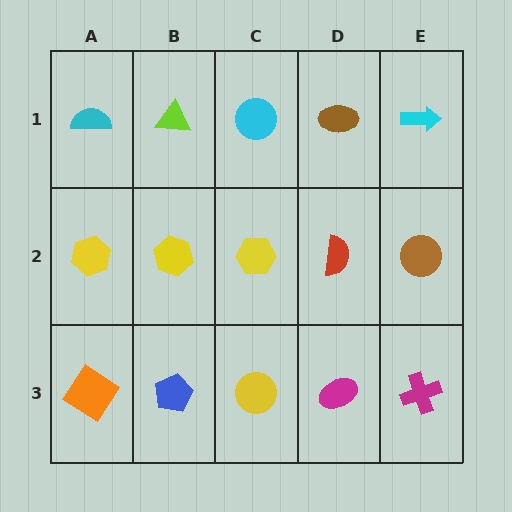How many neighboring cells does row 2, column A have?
3.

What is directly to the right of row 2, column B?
A yellow hexagon.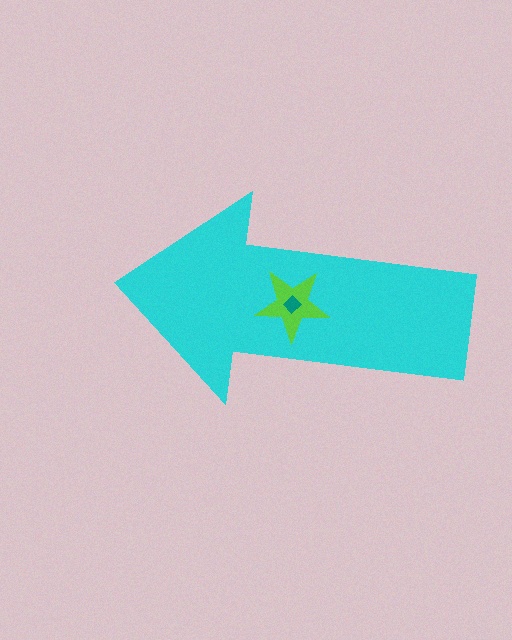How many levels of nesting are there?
3.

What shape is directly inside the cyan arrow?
The lime star.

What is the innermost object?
The teal diamond.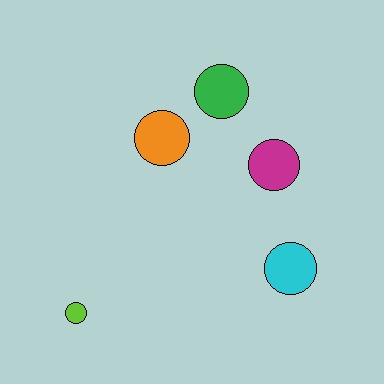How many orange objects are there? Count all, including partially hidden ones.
There is 1 orange object.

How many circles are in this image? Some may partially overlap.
There are 5 circles.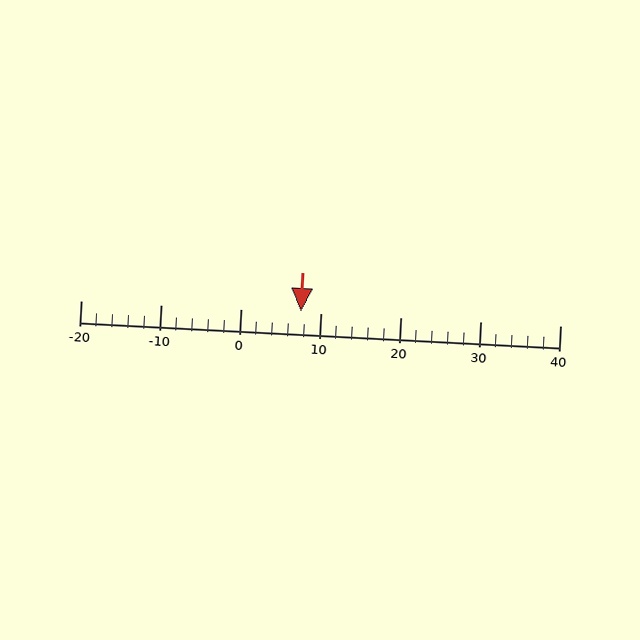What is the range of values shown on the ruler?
The ruler shows values from -20 to 40.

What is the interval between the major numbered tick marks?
The major tick marks are spaced 10 units apart.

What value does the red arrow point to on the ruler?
The red arrow points to approximately 8.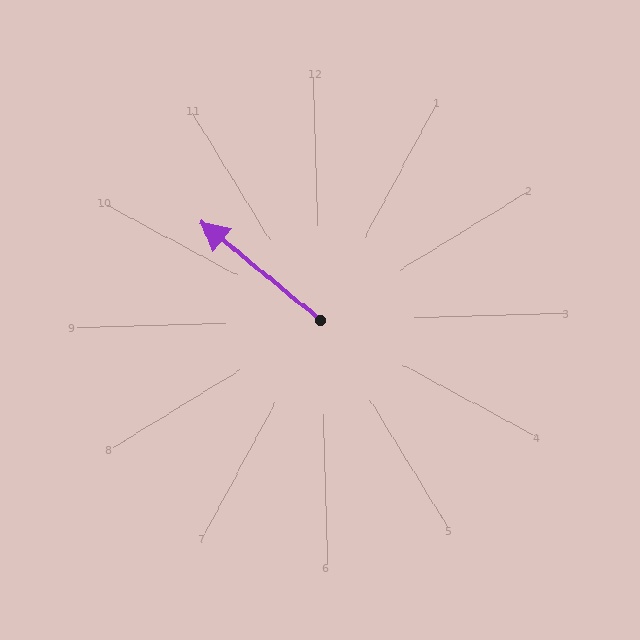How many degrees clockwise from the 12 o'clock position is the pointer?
Approximately 311 degrees.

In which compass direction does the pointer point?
Northwest.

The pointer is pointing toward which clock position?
Roughly 10 o'clock.